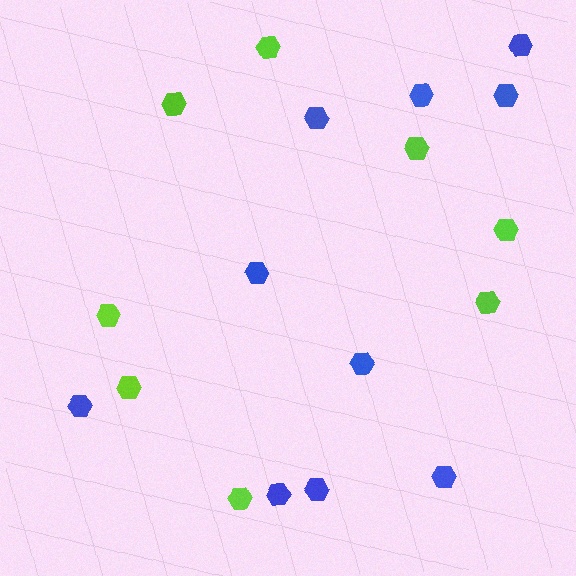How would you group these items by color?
There are 2 groups: one group of blue hexagons (10) and one group of lime hexagons (8).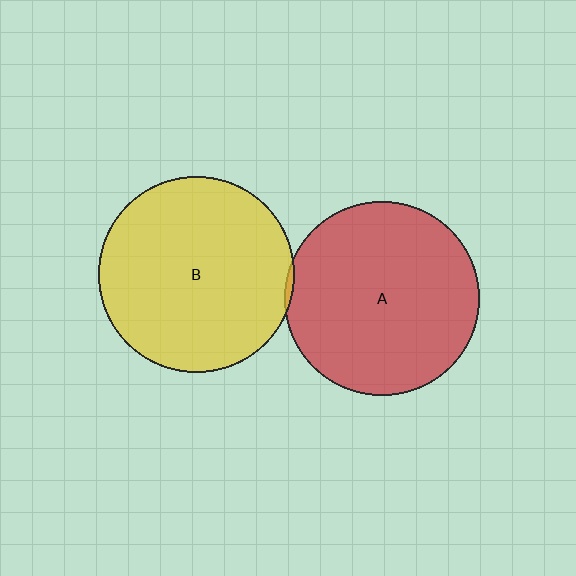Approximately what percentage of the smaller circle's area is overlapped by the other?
Approximately 5%.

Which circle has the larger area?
Circle B (yellow).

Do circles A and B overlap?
Yes.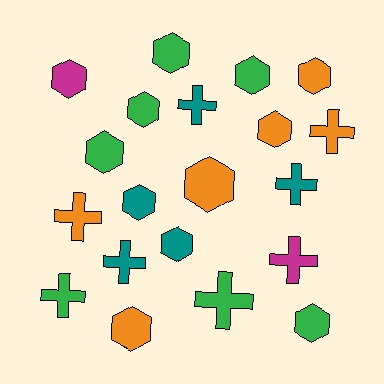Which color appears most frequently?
Green, with 7 objects.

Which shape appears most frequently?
Hexagon, with 12 objects.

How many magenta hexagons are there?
There is 1 magenta hexagon.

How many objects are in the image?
There are 20 objects.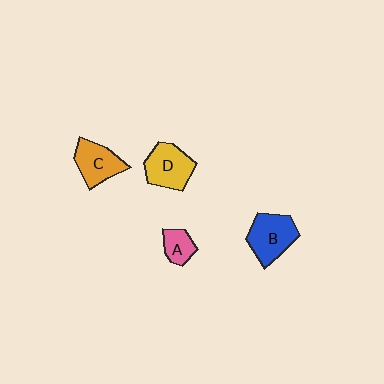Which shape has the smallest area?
Shape A (pink).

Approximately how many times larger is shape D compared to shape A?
Approximately 1.9 times.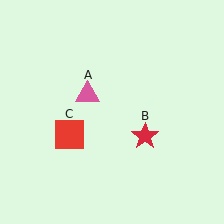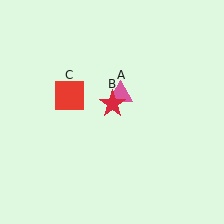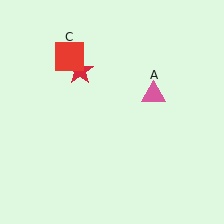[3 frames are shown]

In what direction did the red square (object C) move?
The red square (object C) moved up.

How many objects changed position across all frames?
3 objects changed position: pink triangle (object A), red star (object B), red square (object C).